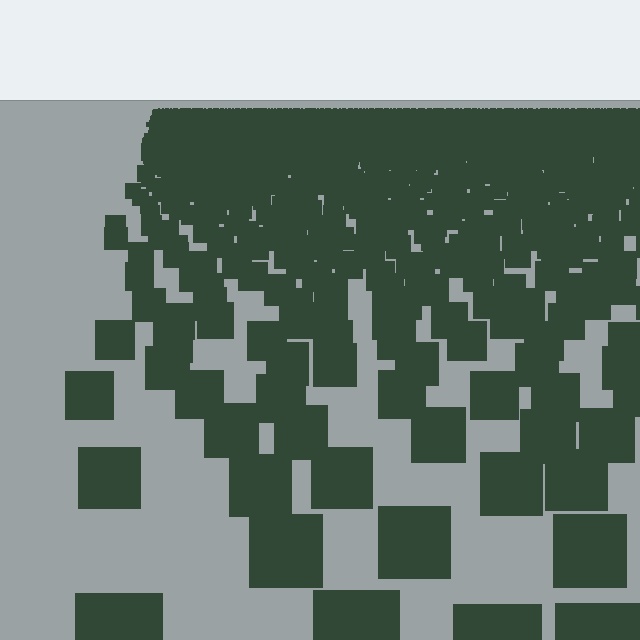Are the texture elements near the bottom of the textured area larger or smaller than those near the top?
Larger. Near the bottom, elements are closer to the viewer and appear at a bigger on-screen size.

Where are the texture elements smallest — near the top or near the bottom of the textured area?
Near the top.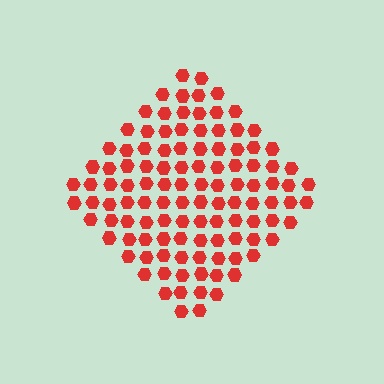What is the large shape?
The large shape is a diamond.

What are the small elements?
The small elements are hexagons.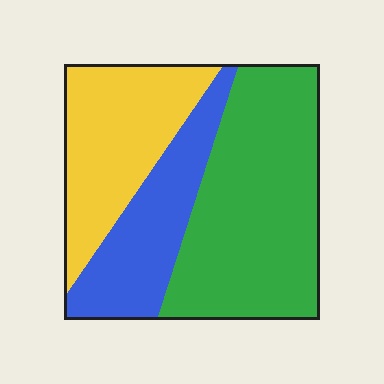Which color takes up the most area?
Green, at roughly 50%.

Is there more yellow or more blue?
Yellow.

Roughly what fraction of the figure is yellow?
Yellow takes up between a sixth and a third of the figure.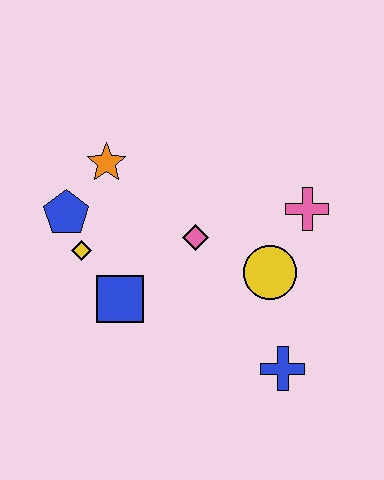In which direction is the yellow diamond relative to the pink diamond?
The yellow diamond is to the left of the pink diamond.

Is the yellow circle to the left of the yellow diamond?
No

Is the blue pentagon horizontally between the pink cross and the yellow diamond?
No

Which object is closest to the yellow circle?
The pink cross is closest to the yellow circle.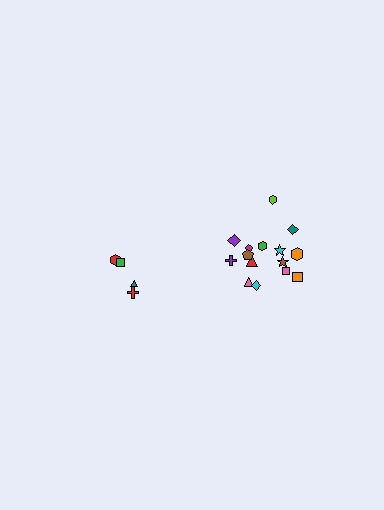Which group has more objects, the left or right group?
The right group.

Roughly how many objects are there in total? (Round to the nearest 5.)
Roughly 20 objects in total.